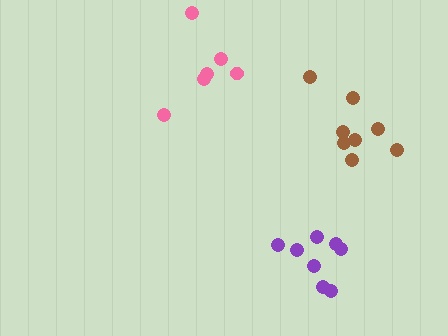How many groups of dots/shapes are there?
There are 3 groups.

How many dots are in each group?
Group 1: 6 dots, Group 2: 8 dots, Group 3: 8 dots (22 total).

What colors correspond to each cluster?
The clusters are colored: pink, purple, brown.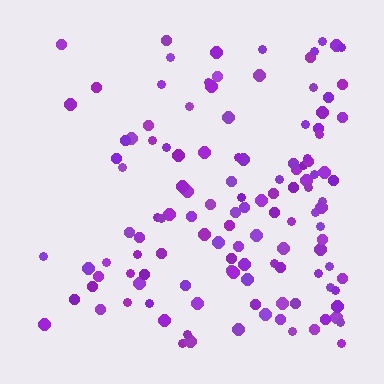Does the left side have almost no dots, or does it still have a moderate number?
Still a moderate number, just noticeably fewer than the right.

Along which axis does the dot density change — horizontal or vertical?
Horizontal.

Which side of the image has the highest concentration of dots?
The right.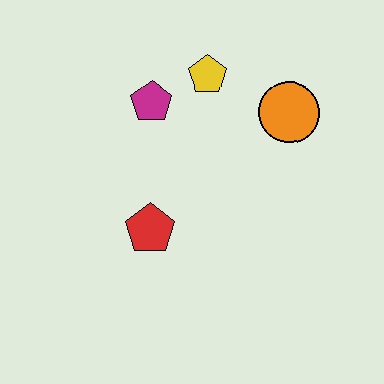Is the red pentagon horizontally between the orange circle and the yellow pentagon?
No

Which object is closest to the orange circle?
The yellow pentagon is closest to the orange circle.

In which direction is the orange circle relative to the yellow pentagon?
The orange circle is to the right of the yellow pentagon.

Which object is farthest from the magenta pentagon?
The orange circle is farthest from the magenta pentagon.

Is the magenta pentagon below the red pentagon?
No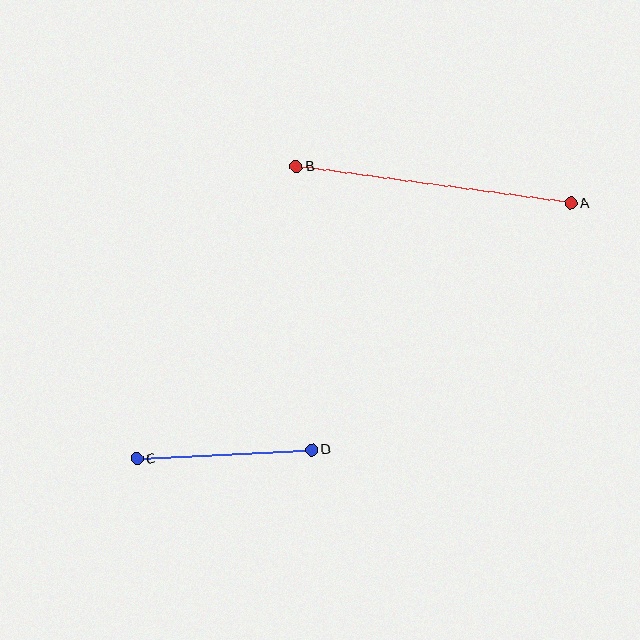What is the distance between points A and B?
The distance is approximately 277 pixels.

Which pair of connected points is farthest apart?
Points A and B are farthest apart.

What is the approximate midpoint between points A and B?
The midpoint is at approximately (433, 185) pixels.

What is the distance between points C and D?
The distance is approximately 175 pixels.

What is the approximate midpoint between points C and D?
The midpoint is at approximately (224, 454) pixels.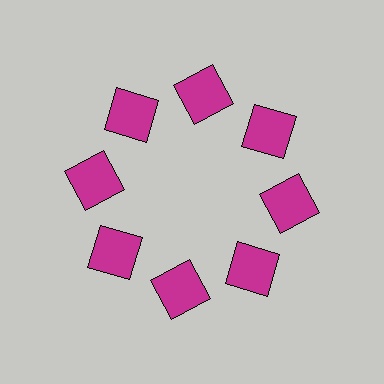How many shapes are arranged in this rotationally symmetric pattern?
There are 8 shapes, arranged in 8 groups of 1.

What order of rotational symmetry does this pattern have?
This pattern has 8-fold rotational symmetry.